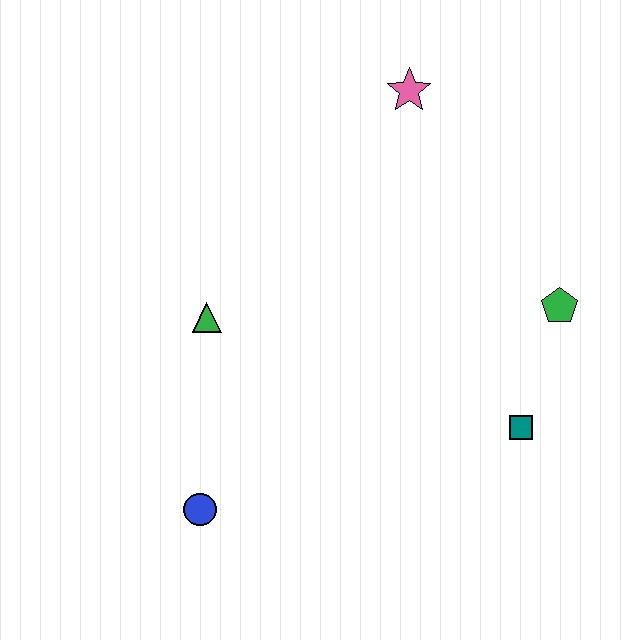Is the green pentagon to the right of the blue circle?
Yes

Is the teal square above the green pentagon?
No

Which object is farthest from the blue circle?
The pink star is farthest from the blue circle.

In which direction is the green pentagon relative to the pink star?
The green pentagon is below the pink star.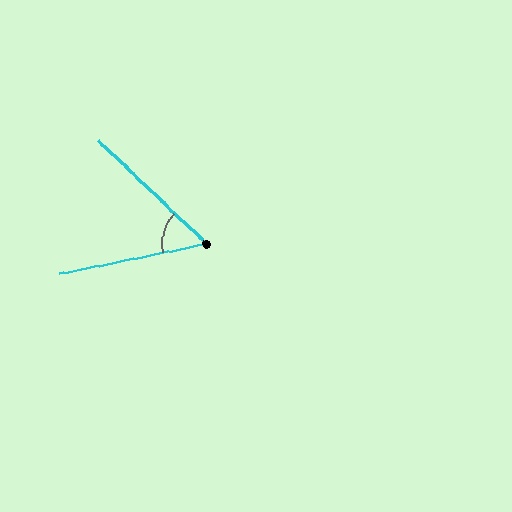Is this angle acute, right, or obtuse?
It is acute.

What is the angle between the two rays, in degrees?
Approximately 55 degrees.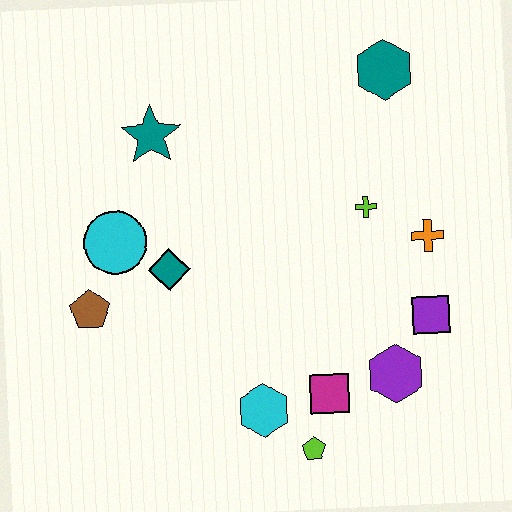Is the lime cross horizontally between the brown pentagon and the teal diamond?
No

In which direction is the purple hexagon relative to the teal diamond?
The purple hexagon is to the right of the teal diamond.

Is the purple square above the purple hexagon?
Yes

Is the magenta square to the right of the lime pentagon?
Yes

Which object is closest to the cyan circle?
The teal diamond is closest to the cyan circle.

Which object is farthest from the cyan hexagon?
The teal hexagon is farthest from the cyan hexagon.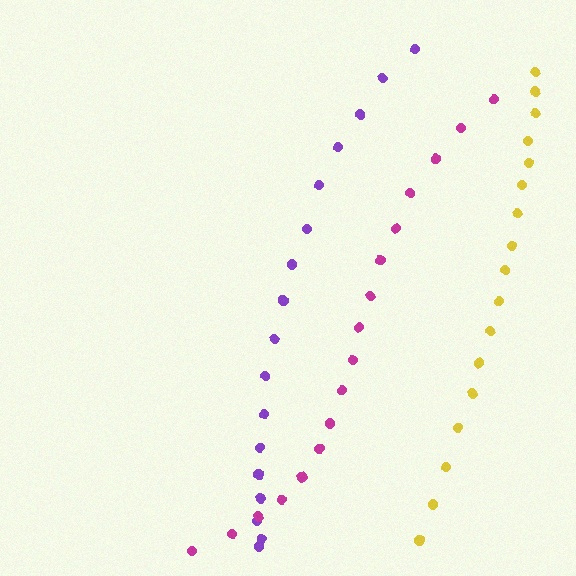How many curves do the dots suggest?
There are 3 distinct paths.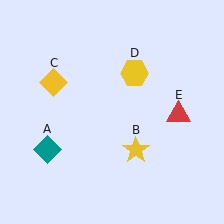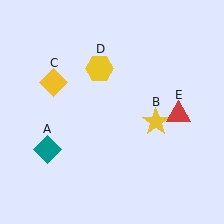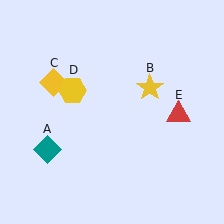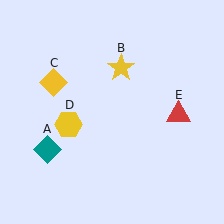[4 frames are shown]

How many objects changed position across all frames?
2 objects changed position: yellow star (object B), yellow hexagon (object D).